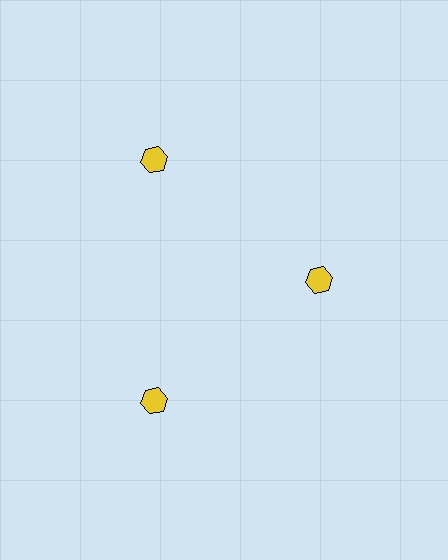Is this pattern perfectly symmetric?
No. The 3 yellow hexagons are arranged in a ring, but one element near the 3 o'clock position is pulled inward toward the center, breaking the 3-fold rotational symmetry.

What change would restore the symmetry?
The symmetry would be restored by moving it outward, back onto the ring so that all 3 hexagons sit at equal angles and equal distance from the center.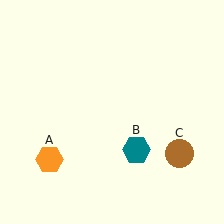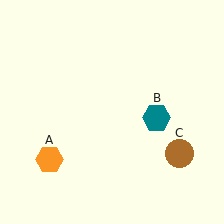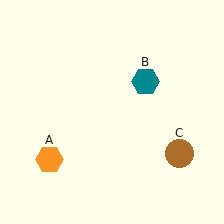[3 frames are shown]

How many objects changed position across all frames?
1 object changed position: teal hexagon (object B).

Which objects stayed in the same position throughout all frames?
Orange hexagon (object A) and brown circle (object C) remained stationary.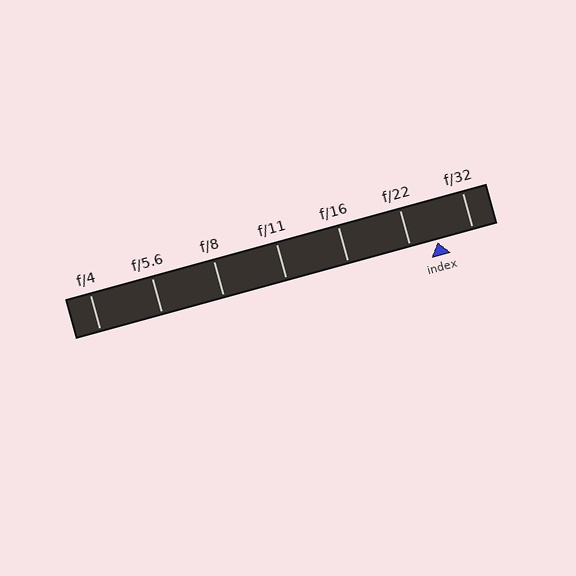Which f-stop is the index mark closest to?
The index mark is closest to f/22.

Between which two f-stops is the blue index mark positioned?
The index mark is between f/22 and f/32.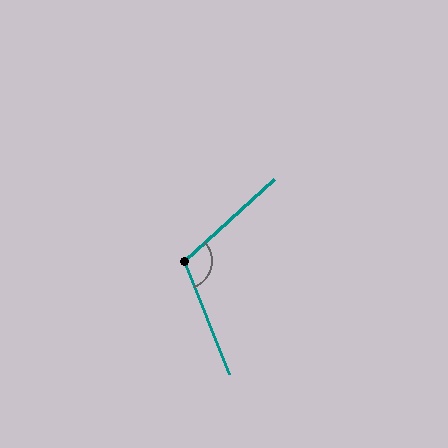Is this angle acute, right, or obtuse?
It is obtuse.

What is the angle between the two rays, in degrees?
Approximately 110 degrees.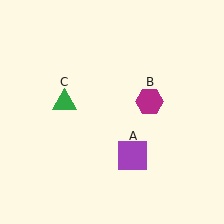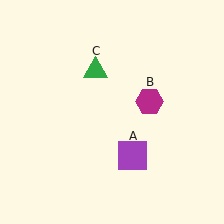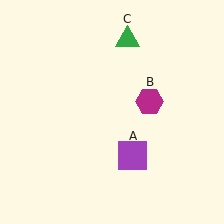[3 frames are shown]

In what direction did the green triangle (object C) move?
The green triangle (object C) moved up and to the right.